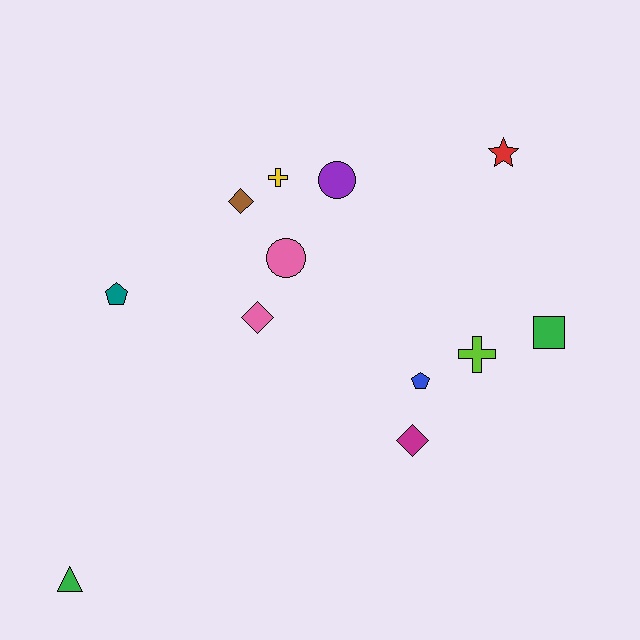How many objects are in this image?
There are 12 objects.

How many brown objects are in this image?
There is 1 brown object.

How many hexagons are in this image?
There are no hexagons.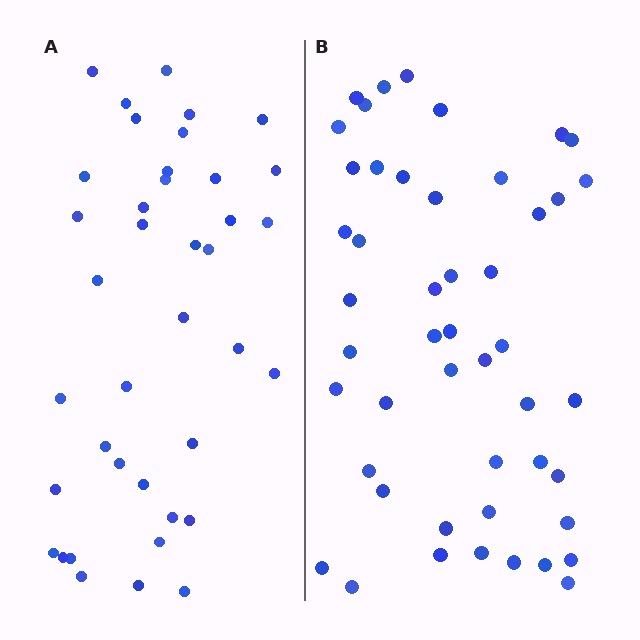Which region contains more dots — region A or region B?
Region B (the right region) has more dots.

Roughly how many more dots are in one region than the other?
Region B has roughly 8 or so more dots than region A.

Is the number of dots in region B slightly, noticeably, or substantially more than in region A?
Region B has only slightly more — the two regions are fairly close. The ratio is roughly 1.2 to 1.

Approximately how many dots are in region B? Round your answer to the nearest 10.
About 50 dots. (The exact count is 48, which rounds to 50.)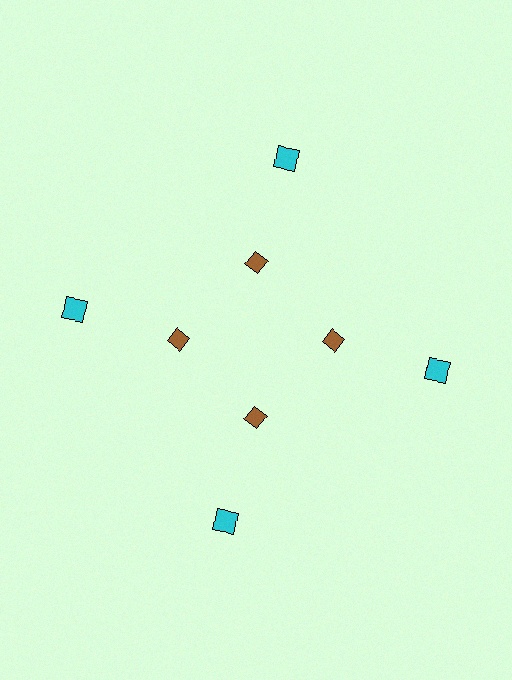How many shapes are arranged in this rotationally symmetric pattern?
There are 8 shapes, arranged in 4 groups of 2.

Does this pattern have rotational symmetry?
Yes, this pattern has 4-fold rotational symmetry. It looks the same after rotating 90 degrees around the center.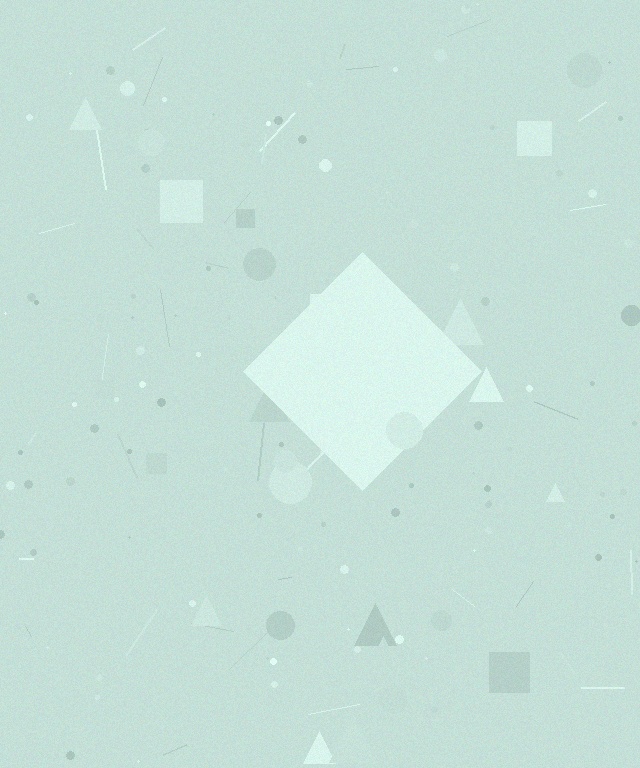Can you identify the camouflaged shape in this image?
The camouflaged shape is a diamond.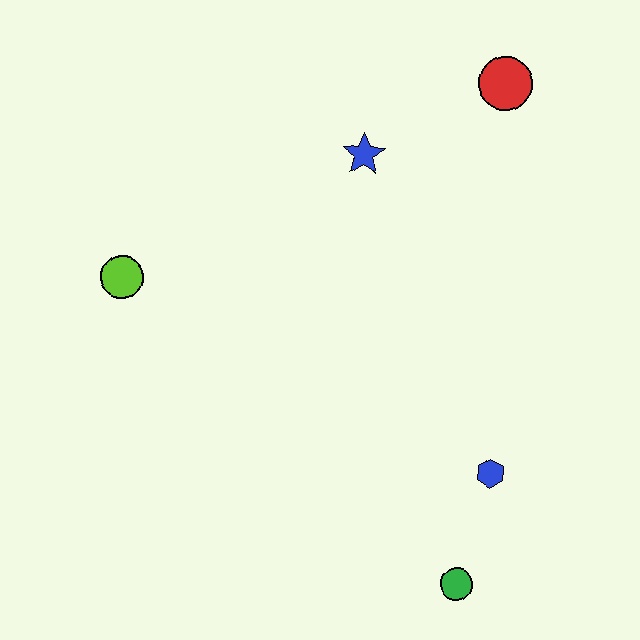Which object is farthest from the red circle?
The green circle is farthest from the red circle.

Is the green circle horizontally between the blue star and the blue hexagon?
Yes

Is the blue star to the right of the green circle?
No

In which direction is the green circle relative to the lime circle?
The green circle is to the right of the lime circle.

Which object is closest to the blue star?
The red circle is closest to the blue star.